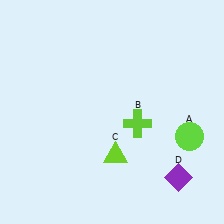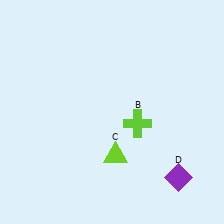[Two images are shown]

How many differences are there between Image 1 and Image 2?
There is 1 difference between the two images.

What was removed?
The lime circle (A) was removed in Image 2.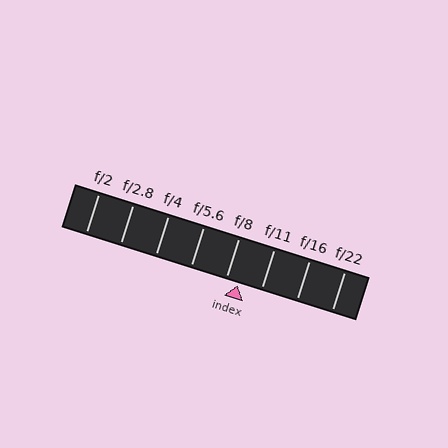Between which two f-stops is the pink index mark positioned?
The index mark is between f/8 and f/11.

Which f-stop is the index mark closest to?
The index mark is closest to f/8.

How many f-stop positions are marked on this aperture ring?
There are 8 f-stop positions marked.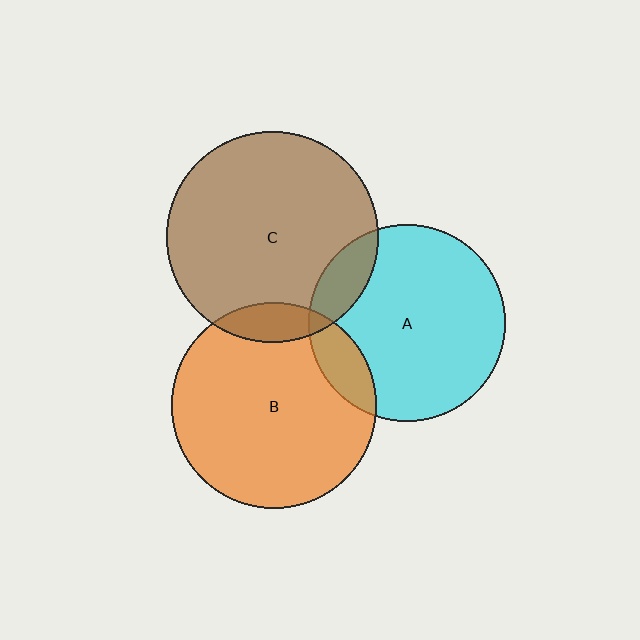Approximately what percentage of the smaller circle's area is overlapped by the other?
Approximately 15%.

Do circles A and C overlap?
Yes.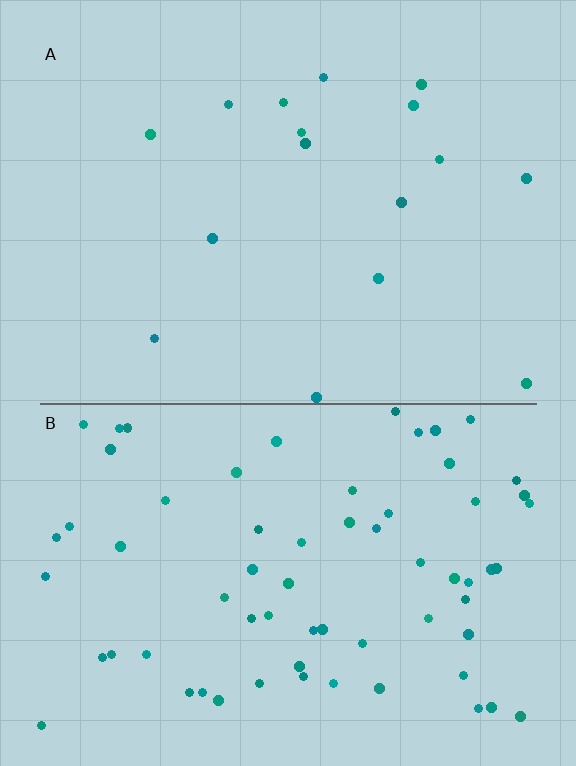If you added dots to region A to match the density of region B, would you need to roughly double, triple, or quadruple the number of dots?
Approximately quadruple.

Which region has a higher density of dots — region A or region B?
B (the bottom).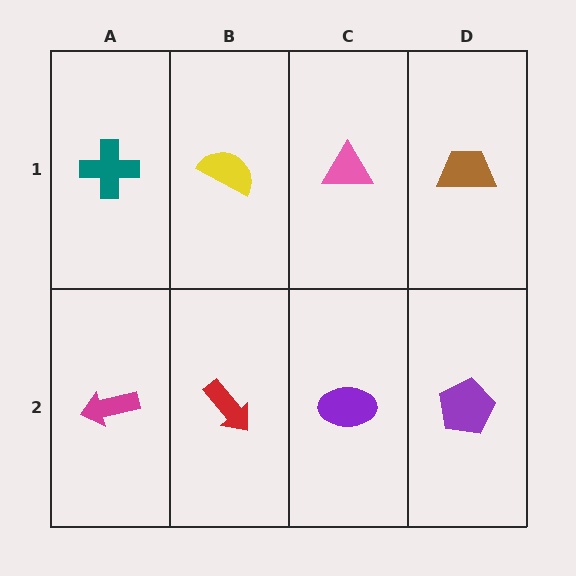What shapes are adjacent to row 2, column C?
A pink triangle (row 1, column C), a red arrow (row 2, column B), a purple pentagon (row 2, column D).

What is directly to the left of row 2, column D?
A purple ellipse.